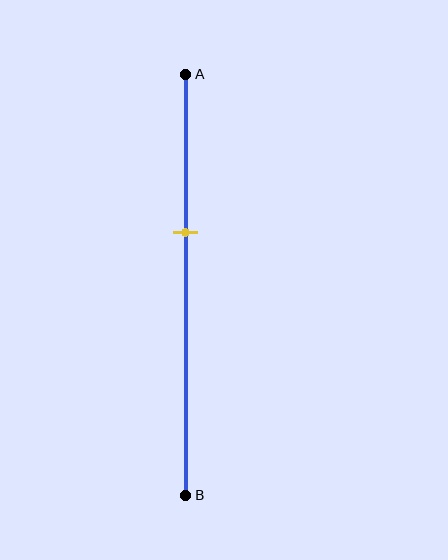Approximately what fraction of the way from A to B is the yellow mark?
The yellow mark is approximately 40% of the way from A to B.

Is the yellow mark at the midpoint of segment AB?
No, the mark is at about 40% from A, not at the 50% midpoint.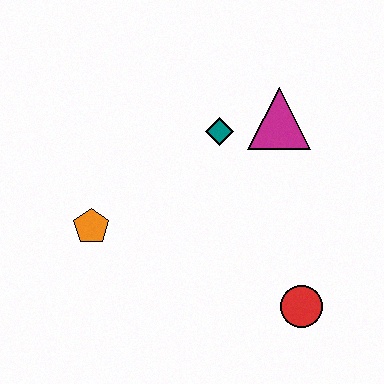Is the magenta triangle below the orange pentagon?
No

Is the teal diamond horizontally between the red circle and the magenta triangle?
No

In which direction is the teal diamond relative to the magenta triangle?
The teal diamond is to the left of the magenta triangle.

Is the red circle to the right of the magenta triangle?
Yes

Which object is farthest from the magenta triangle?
The orange pentagon is farthest from the magenta triangle.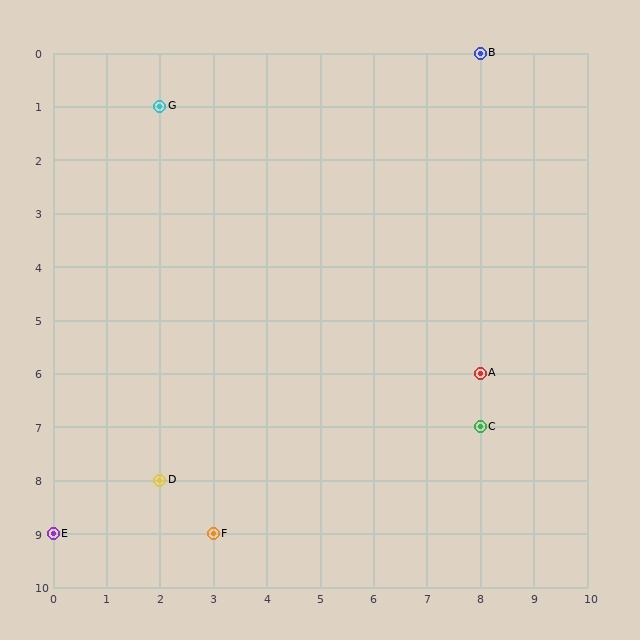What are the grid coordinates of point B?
Point B is at grid coordinates (8, 0).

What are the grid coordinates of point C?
Point C is at grid coordinates (8, 7).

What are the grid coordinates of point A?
Point A is at grid coordinates (8, 6).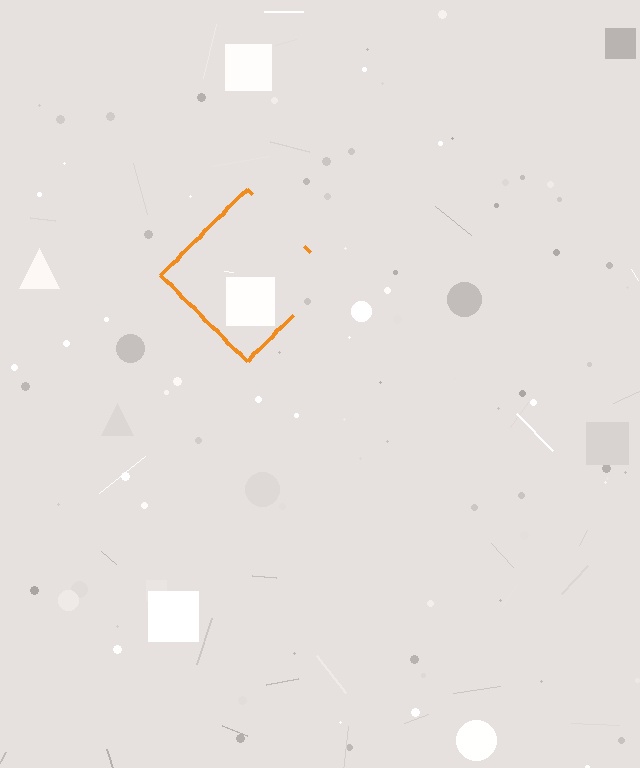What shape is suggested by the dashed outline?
The dashed outline suggests a diamond.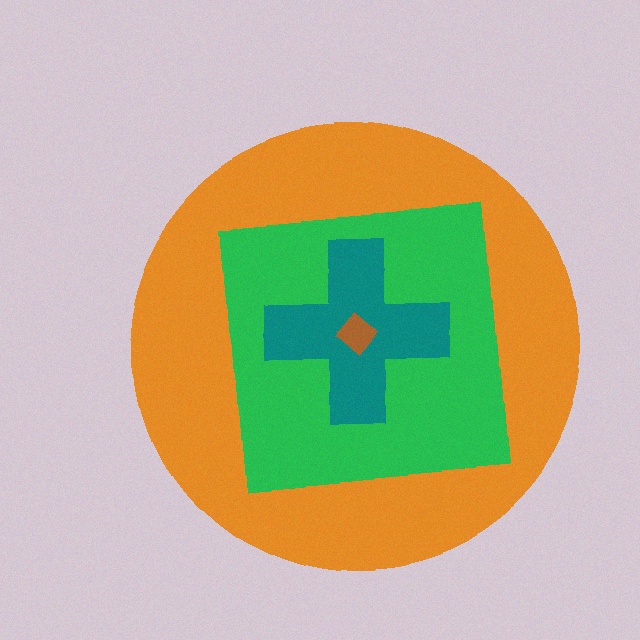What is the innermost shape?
The brown diamond.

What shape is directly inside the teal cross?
The brown diamond.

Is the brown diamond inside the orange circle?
Yes.